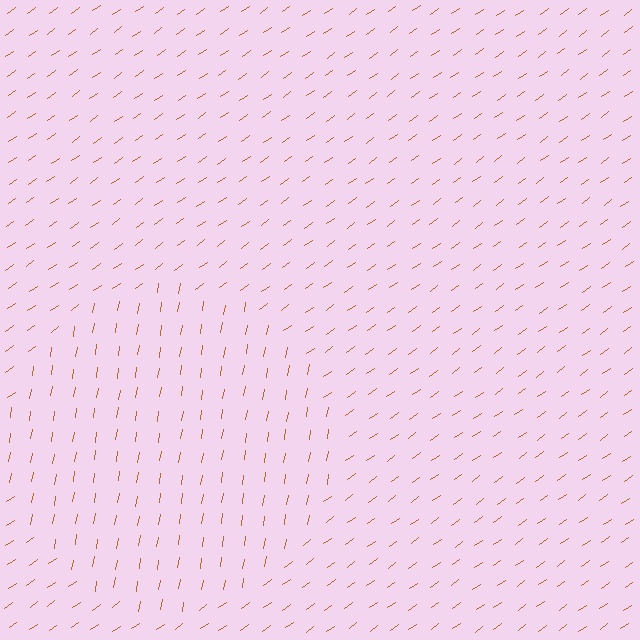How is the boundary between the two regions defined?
The boundary is defined purely by a change in line orientation (approximately 45 degrees difference). All lines are the same color and thickness.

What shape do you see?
I see a circle.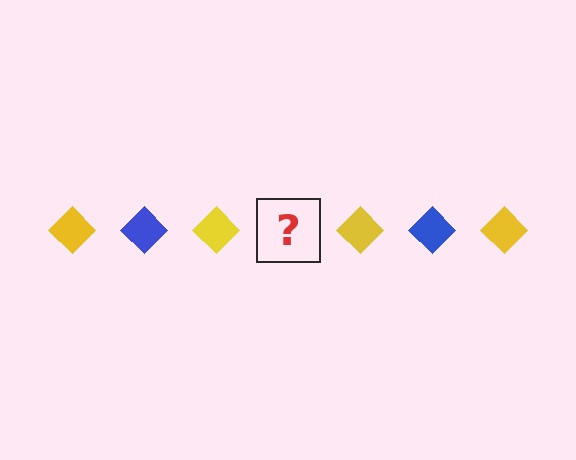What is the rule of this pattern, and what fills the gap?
The rule is that the pattern cycles through yellow, blue diamonds. The gap should be filled with a blue diamond.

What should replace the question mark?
The question mark should be replaced with a blue diamond.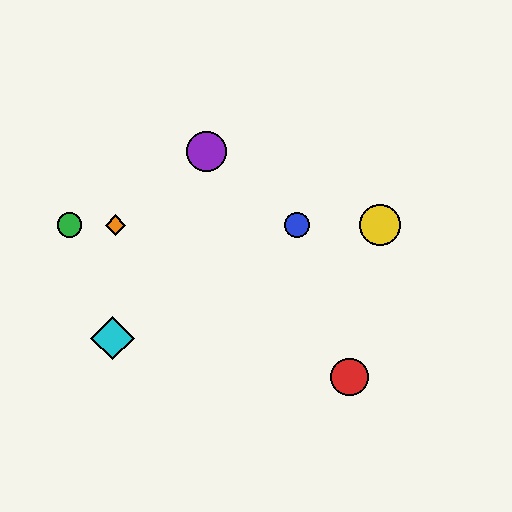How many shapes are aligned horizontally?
4 shapes (the blue circle, the green circle, the yellow circle, the orange diamond) are aligned horizontally.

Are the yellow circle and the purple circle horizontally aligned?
No, the yellow circle is at y≈225 and the purple circle is at y≈152.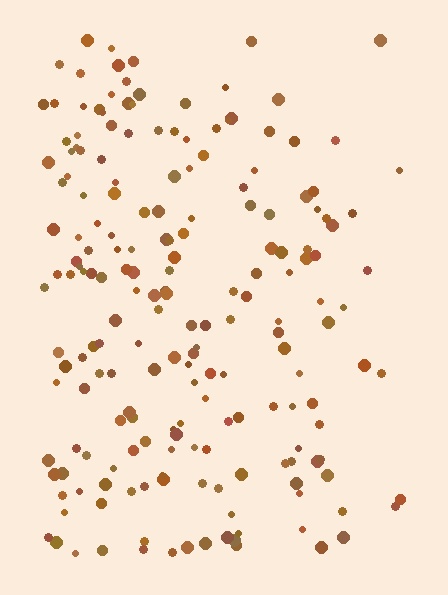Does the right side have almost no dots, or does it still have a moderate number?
Still a moderate number, just noticeably fewer than the left.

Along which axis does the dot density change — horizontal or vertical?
Horizontal.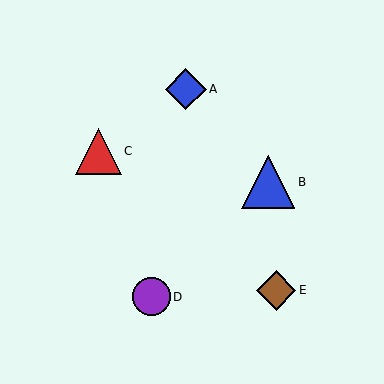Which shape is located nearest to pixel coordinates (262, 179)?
The blue triangle (labeled B) at (268, 182) is nearest to that location.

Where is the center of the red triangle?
The center of the red triangle is at (98, 151).